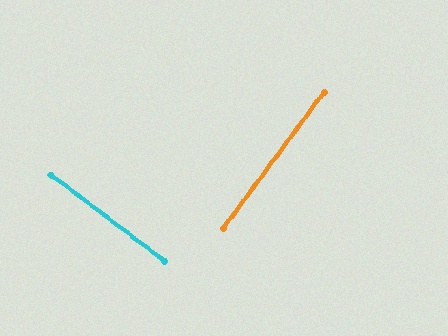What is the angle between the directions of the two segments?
Approximately 89 degrees.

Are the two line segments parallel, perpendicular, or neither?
Perpendicular — they meet at approximately 89°.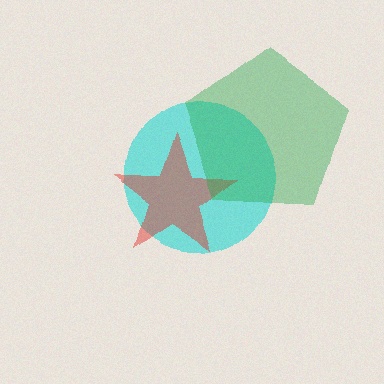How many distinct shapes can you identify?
There are 3 distinct shapes: a cyan circle, a red star, a green pentagon.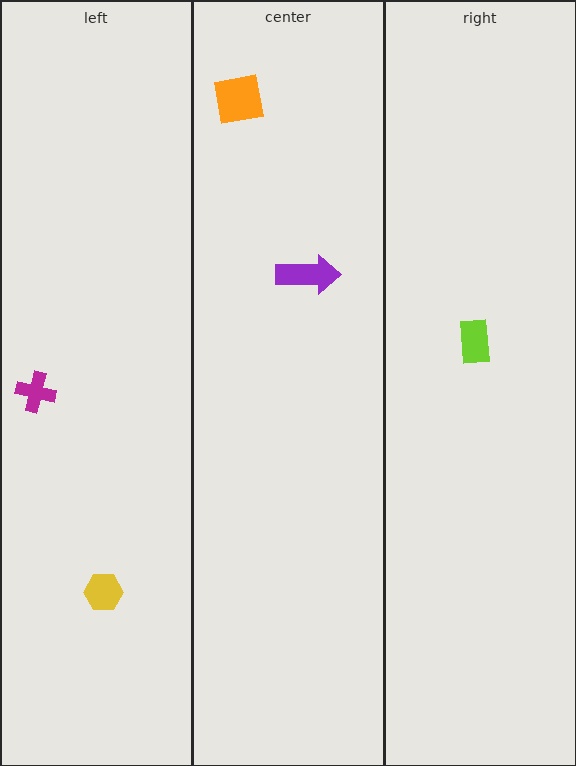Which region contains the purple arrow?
The center region.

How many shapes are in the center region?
2.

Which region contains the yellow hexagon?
The left region.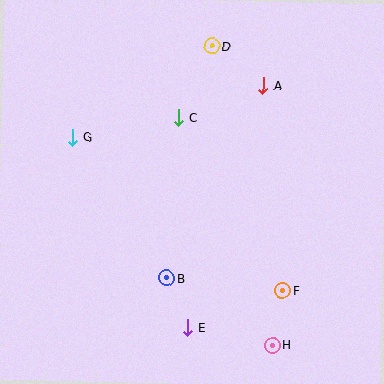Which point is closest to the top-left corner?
Point G is closest to the top-left corner.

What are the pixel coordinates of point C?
Point C is at (179, 118).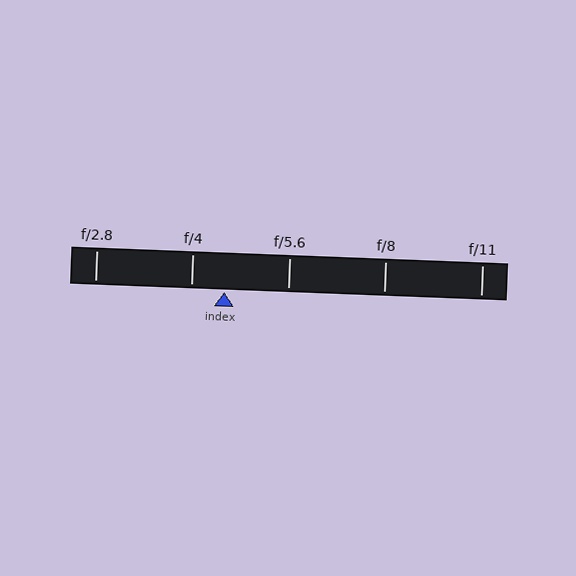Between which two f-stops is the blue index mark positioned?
The index mark is between f/4 and f/5.6.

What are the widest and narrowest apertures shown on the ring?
The widest aperture shown is f/2.8 and the narrowest is f/11.